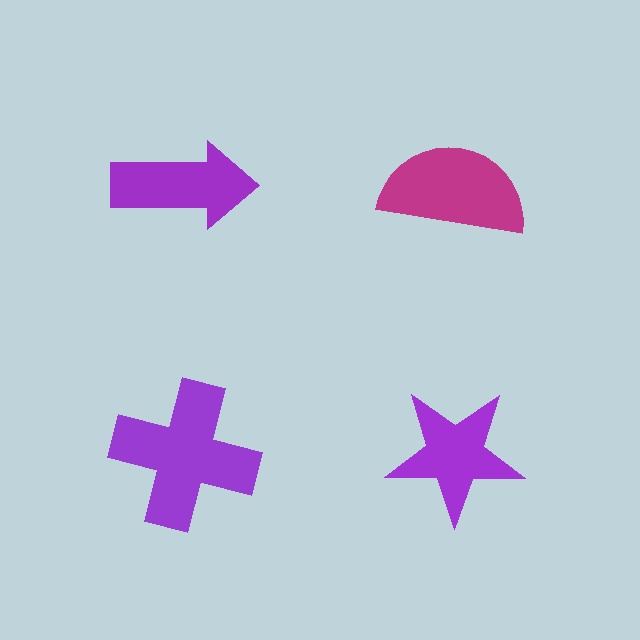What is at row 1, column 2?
A magenta semicircle.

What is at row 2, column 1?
A purple cross.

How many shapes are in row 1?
2 shapes.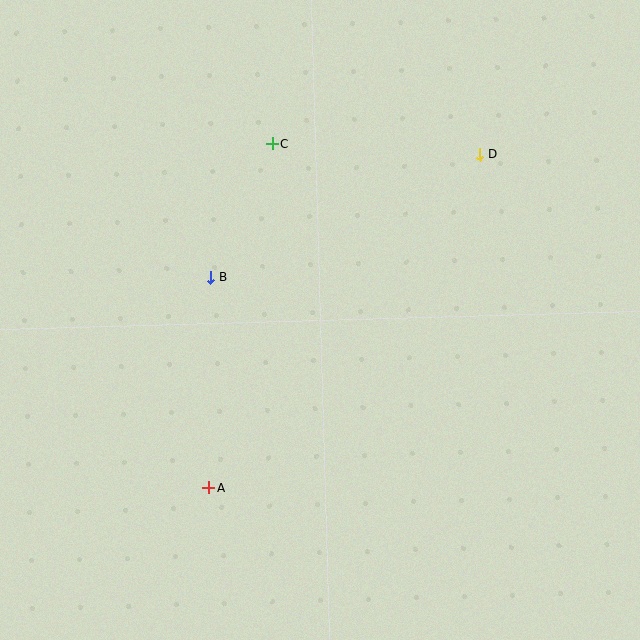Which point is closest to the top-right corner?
Point D is closest to the top-right corner.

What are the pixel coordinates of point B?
Point B is at (211, 277).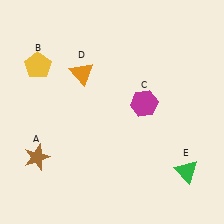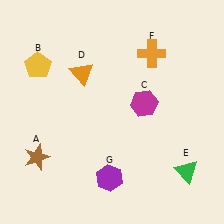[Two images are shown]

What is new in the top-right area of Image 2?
An orange cross (F) was added in the top-right area of Image 2.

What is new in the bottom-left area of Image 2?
A purple hexagon (G) was added in the bottom-left area of Image 2.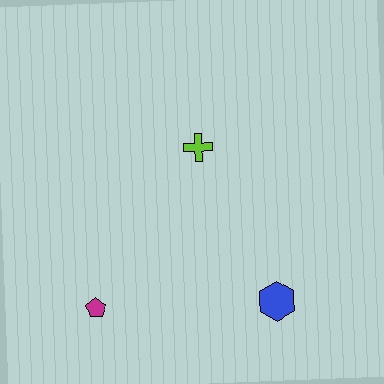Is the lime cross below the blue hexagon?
No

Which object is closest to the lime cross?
The blue hexagon is closest to the lime cross.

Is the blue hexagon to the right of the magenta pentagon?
Yes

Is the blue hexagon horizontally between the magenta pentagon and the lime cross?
No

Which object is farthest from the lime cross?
The magenta pentagon is farthest from the lime cross.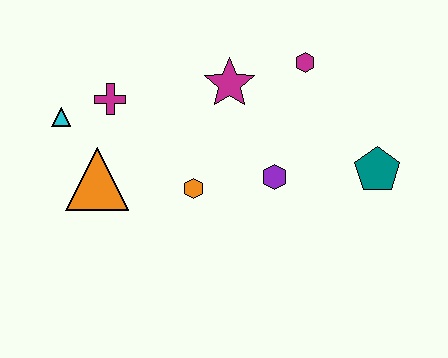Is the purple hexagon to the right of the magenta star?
Yes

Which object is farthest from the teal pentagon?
The cyan triangle is farthest from the teal pentagon.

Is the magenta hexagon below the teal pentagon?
No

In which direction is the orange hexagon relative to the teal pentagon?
The orange hexagon is to the left of the teal pentagon.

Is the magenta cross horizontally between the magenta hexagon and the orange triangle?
Yes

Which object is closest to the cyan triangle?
The magenta cross is closest to the cyan triangle.